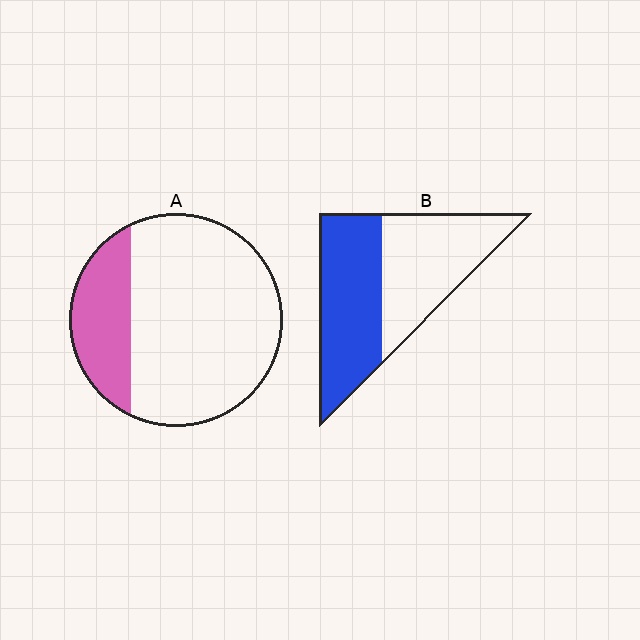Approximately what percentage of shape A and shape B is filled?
A is approximately 25% and B is approximately 50%.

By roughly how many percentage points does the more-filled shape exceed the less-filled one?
By roughly 25 percentage points (B over A).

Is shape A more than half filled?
No.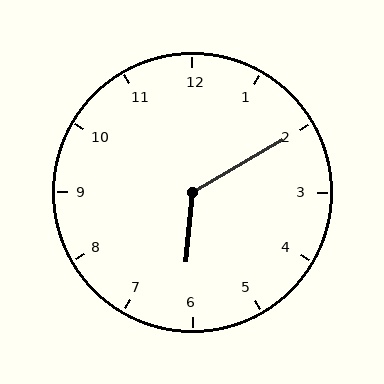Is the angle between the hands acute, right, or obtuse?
It is obtuse.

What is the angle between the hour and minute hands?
Approximately 125 degrees.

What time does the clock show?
6:10.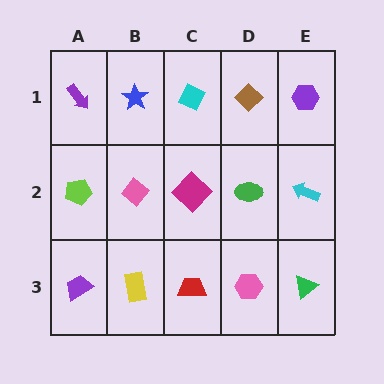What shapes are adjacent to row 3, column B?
A pink diamond (row 2, column B), a purple trapezoid (row 3, column A), a red trapezoid (row 3, column C).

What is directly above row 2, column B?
A blue star.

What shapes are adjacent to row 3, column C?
A magenta diamond (row 2, column C), a yellow rectangle (row 3, column B), a pink hexagon (row 3, column D).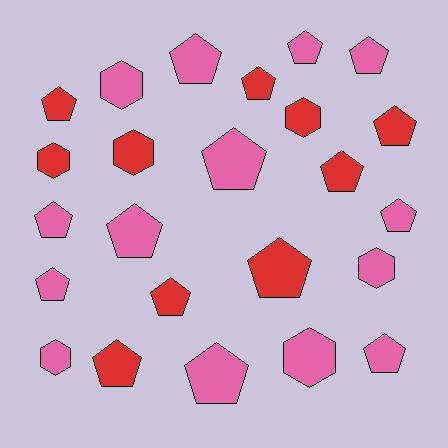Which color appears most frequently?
Pink, with 14 objects.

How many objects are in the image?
There are 24 objects.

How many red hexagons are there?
There are 3 red hexagons.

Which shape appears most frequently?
Pentagon, with 17 objects.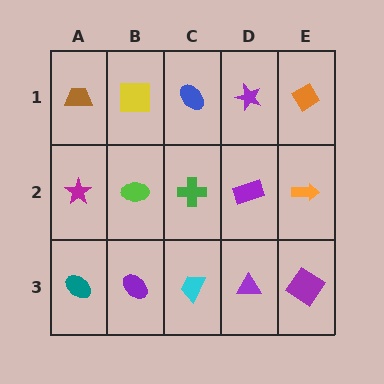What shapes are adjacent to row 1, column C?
A green cross (row 2, column C), a yellow square (row 1, column B), a purple star (row 1, column D).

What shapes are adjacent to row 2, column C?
A blue ellipse (row 1, column C), a cyan trapezoid (row 3, column C), a lime ellipse (row 2, column B), a purple rectangle (row 2, column D).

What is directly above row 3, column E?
An orange arrow.